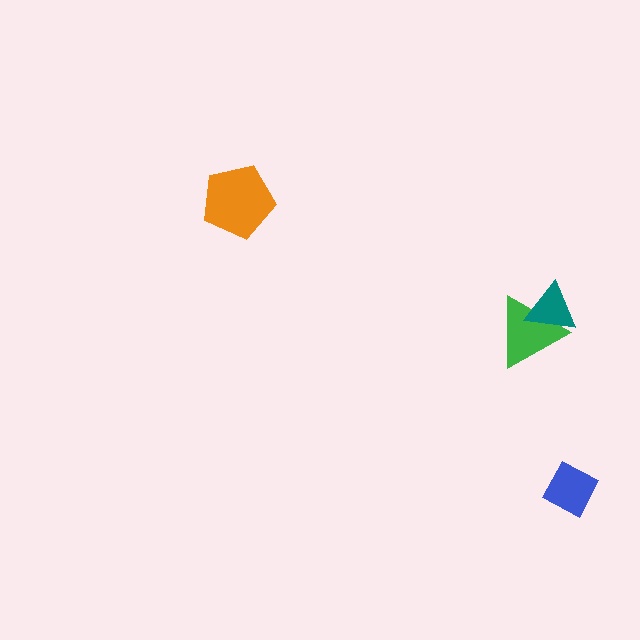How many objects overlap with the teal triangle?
1 object overlaps with the teal triangle.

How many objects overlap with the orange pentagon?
0 objects overlap with the orange pentagon.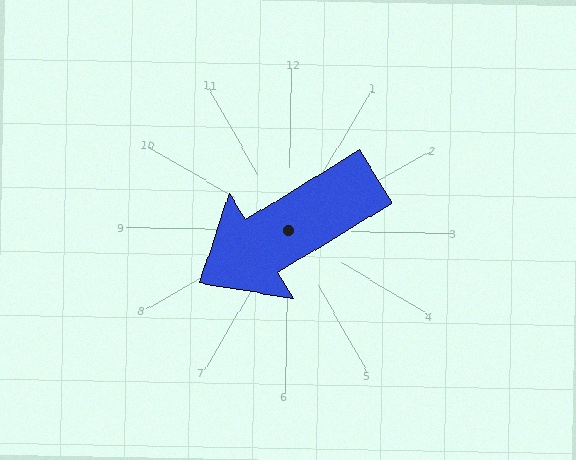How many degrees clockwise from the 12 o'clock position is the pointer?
Approximately 238 degrees.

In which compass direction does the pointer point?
Southwest.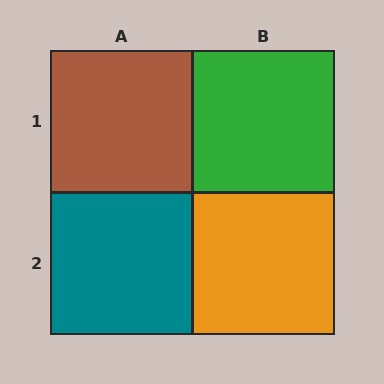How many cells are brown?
1 cell is brown.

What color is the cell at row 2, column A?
Teal.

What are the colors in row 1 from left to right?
Brown, green.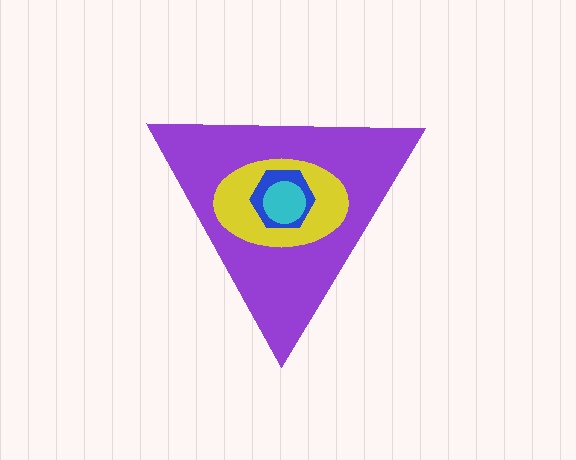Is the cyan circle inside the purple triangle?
Yes.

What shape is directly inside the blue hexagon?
The cyan circle.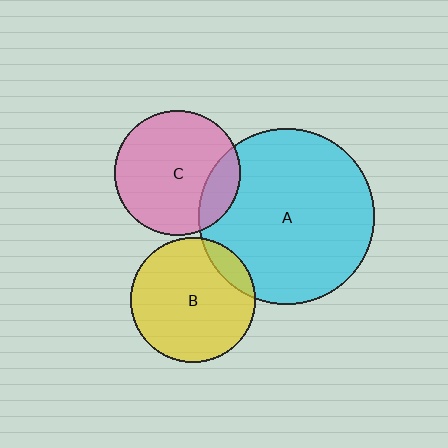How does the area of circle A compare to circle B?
Approximately 2.0 times.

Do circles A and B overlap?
Yes.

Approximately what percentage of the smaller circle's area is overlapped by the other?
Approximately 10%.